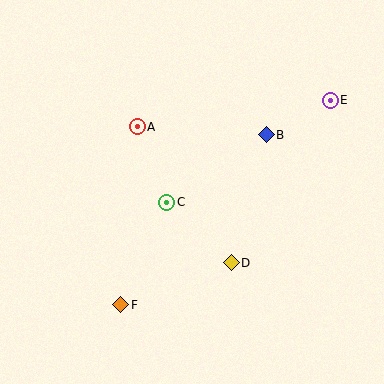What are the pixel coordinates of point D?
Point D is at (231, 263).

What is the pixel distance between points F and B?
The distance between F and B is 224 pixels.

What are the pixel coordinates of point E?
Point E is at (330, 100).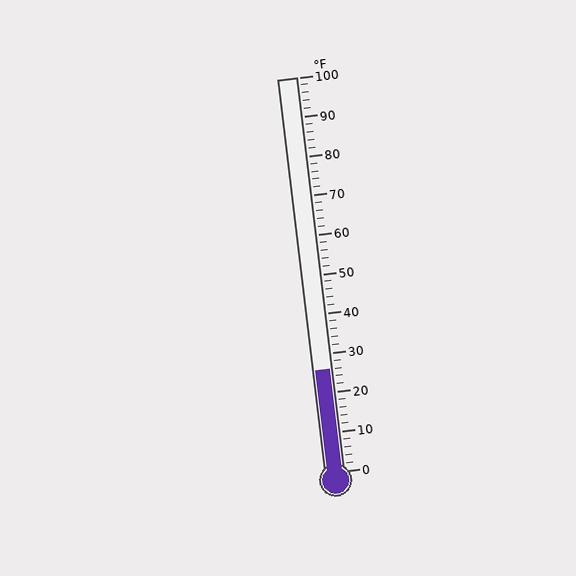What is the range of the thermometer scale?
The thermometer scale ranges from 0°F to 100°F.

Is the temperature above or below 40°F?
The temperature is below 40°F.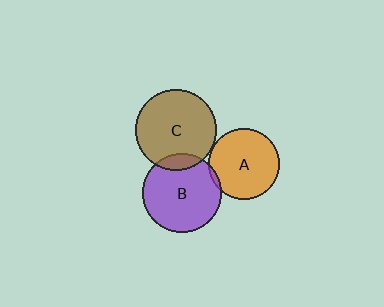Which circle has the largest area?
Circle C (brown).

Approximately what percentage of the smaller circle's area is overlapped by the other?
Approximately 5%.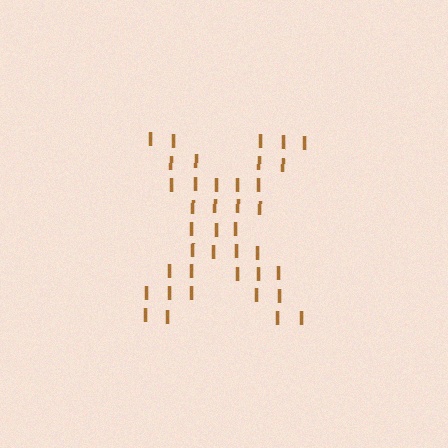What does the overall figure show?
The overall figure shows the letter X.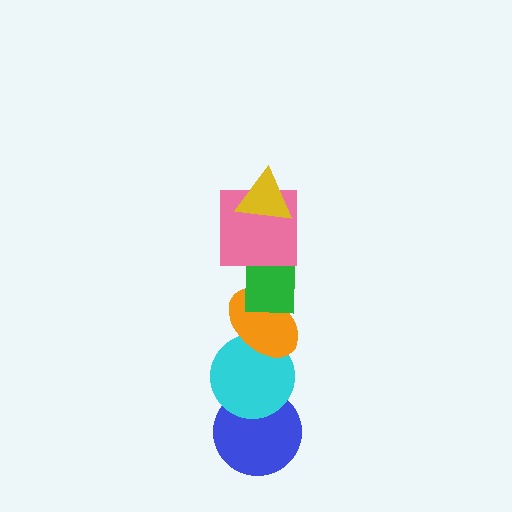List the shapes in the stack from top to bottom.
From top to bottom: the yellow triangle, the pink square, the green square, the orange ellipse, the cyan circle, the blue circle.